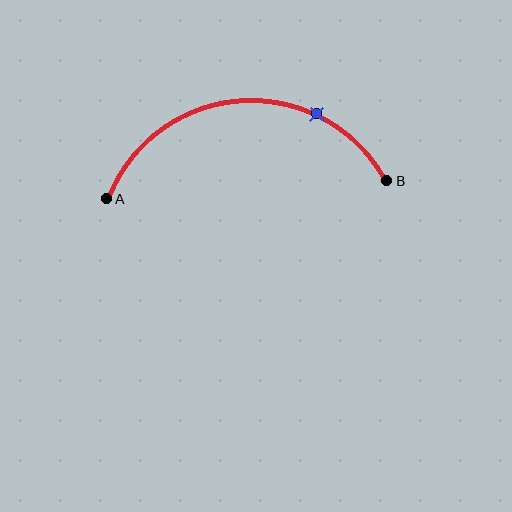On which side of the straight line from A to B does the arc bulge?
The arc bulges above the straight line connecting A and B.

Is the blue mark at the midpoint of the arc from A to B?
No. The blue mark lies on the arc but is closer to endpoint B. The arc midpoint would be at the point on the curve equidistant along the arc from both A and B.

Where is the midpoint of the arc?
The arc midpoint is the point on the curve farthest from the straight line joining A and B. It sits above that line.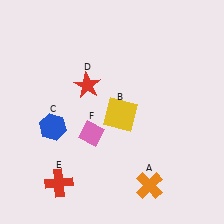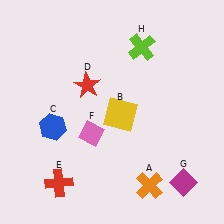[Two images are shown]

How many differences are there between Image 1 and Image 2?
There are 2 differences between the two images.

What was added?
A magenta diamond (G), a lime cross (H) were added in Image 2.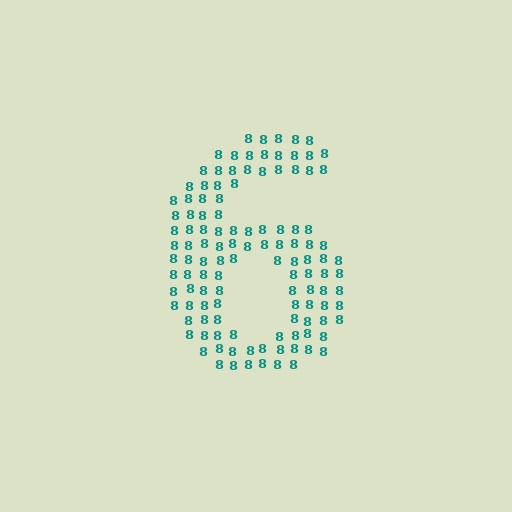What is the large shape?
The large shape is the digit 6.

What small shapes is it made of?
It is made of small digit 8's.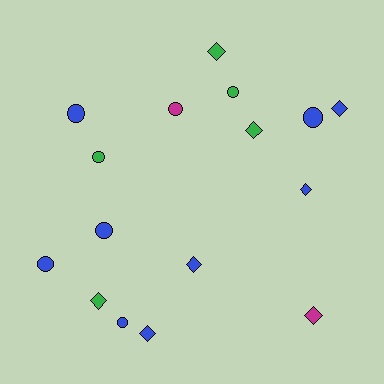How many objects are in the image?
There are 16 objects.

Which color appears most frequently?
Blue, with 9 objects.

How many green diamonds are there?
There are 3 green diamonds.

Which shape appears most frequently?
Circle, with 8 objects.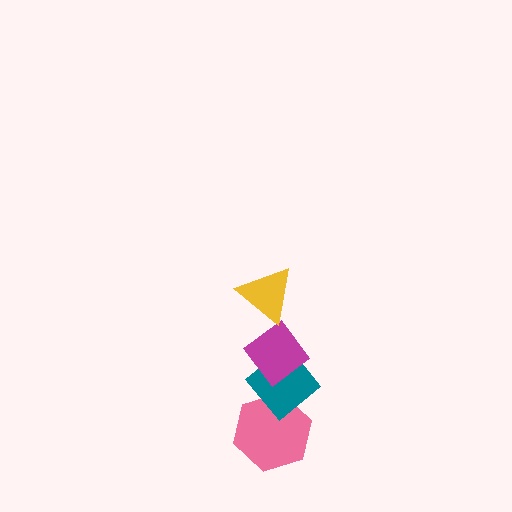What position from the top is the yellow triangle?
The yellow triangle is 1st from the top.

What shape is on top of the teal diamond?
The magenta diamond is on top of the teal diamond.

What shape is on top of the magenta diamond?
The yellow triangle is on top of the magenta diamond.